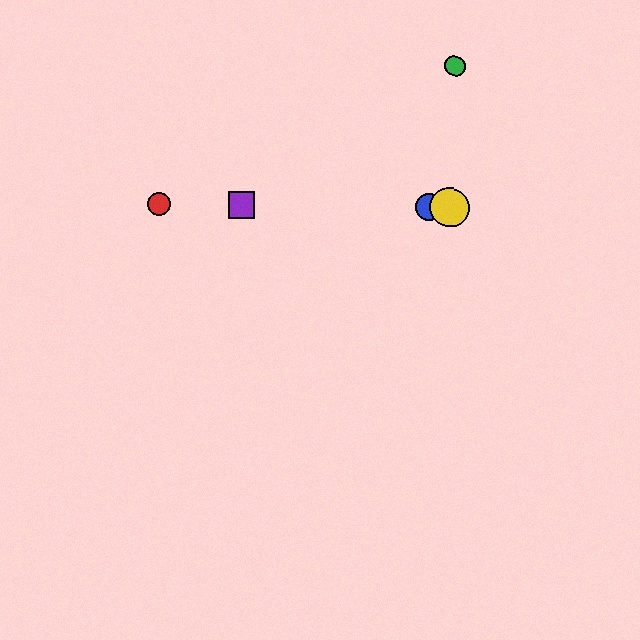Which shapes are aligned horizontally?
The red circle, the blue circle, the yellow circle, the purple square are aligned horizontally.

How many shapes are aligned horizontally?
4 shapes (the red circle, the blue circle, the yellow circle, the purple square) are aligned horizontally.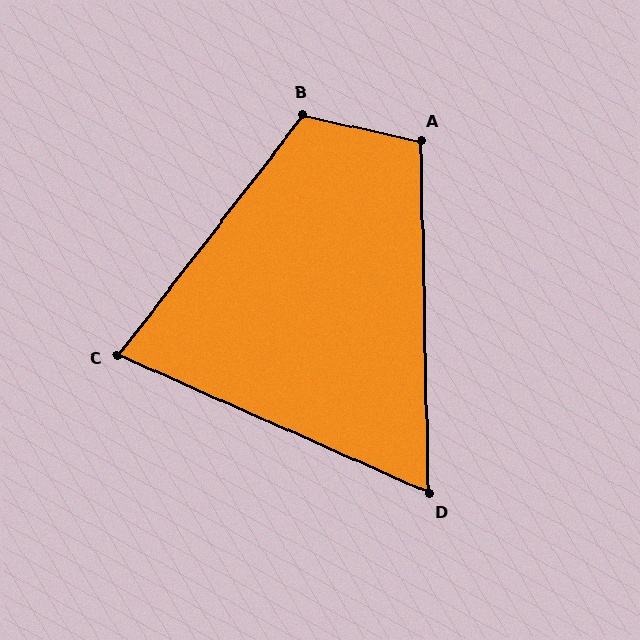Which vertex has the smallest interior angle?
D, at approximately 65 degrees.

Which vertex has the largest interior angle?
B, at approximately 115 degrees.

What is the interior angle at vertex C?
Approximately 76 degrees (acute).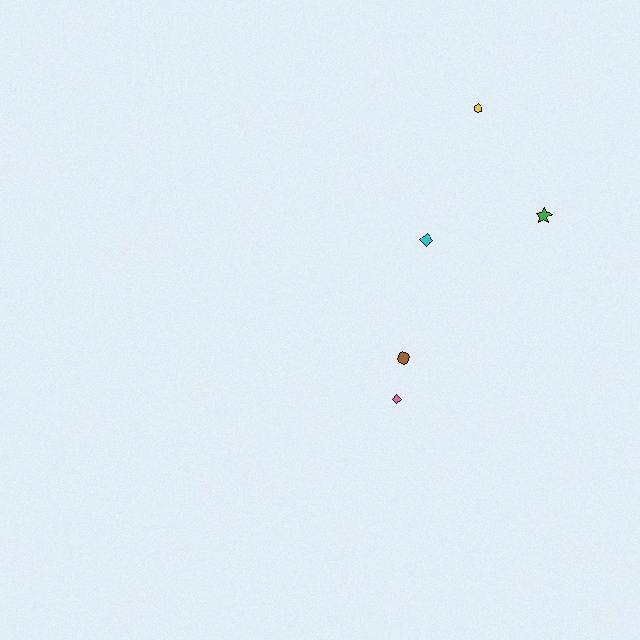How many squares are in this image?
There are no squares.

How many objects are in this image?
There are 5 objects.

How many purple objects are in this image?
There are no purple objects.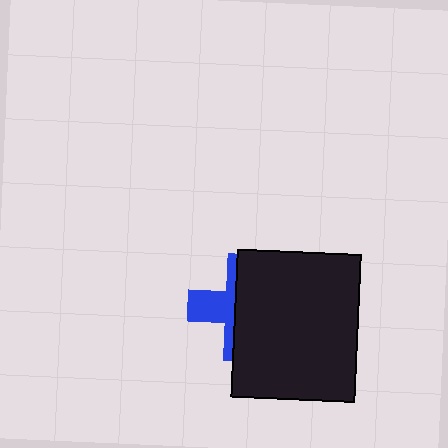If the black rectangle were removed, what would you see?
You would see the complete blue cross.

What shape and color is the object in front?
The object in front is a black rectangle.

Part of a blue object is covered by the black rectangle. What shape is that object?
It is a cross.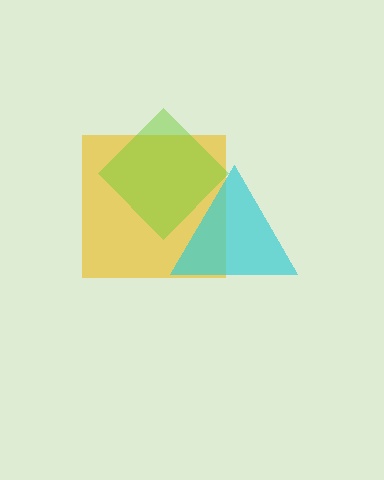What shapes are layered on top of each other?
The layered shapes are: a yellow square, a cyan triangle, a lime diamond.